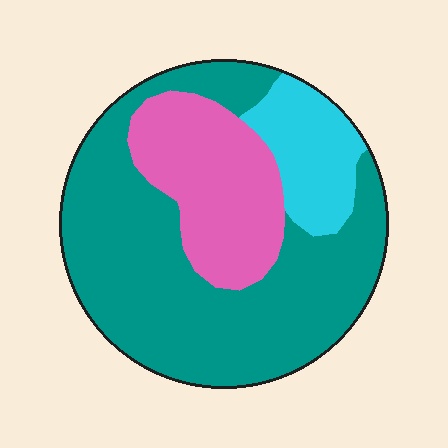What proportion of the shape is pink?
Pink covers around 25% of the shape.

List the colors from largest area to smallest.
From largest to smallest: teal, pink, cyan.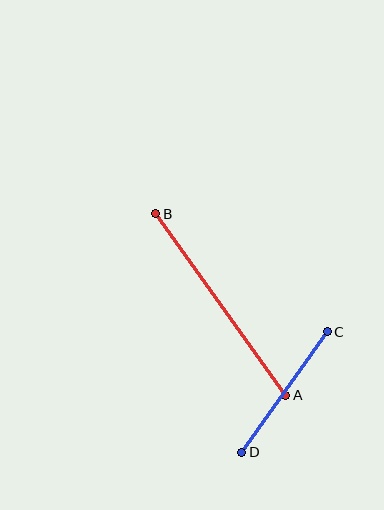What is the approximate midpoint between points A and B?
The midpoint is at approximately (221, 304) pixels.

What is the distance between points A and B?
The distance is approximately 223 pixels.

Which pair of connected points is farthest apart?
Points A and B are farthest apart.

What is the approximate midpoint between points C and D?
The midpoint is at approximately (284, 392) pixels.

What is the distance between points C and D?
The distance is approximately 148 pixels.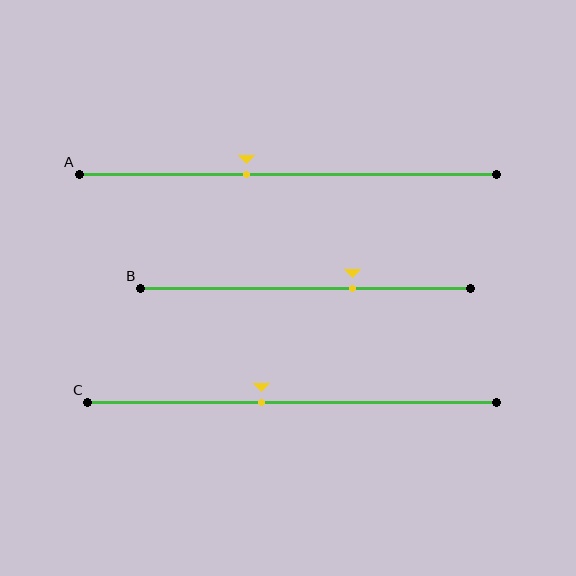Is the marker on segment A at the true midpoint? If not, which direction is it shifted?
No, the marker on segment A is shifted to the left by about 10% of the segment length.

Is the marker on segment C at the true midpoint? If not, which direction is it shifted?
No, the marker on segment C is shifted to the left by about 8% of the segment length.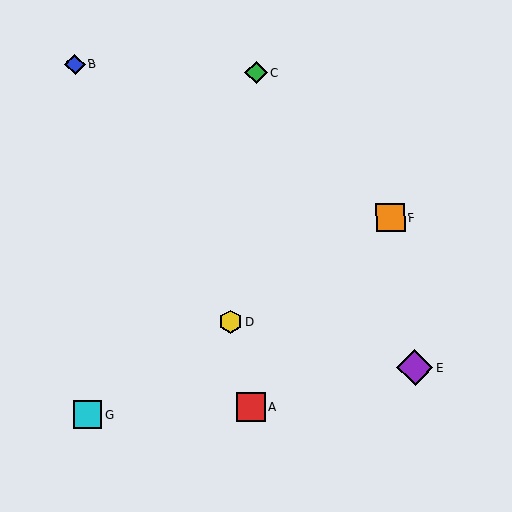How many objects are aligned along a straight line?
3 objects (D, F, G) are aligned along a straight line.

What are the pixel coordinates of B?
Object B is at (75, 65).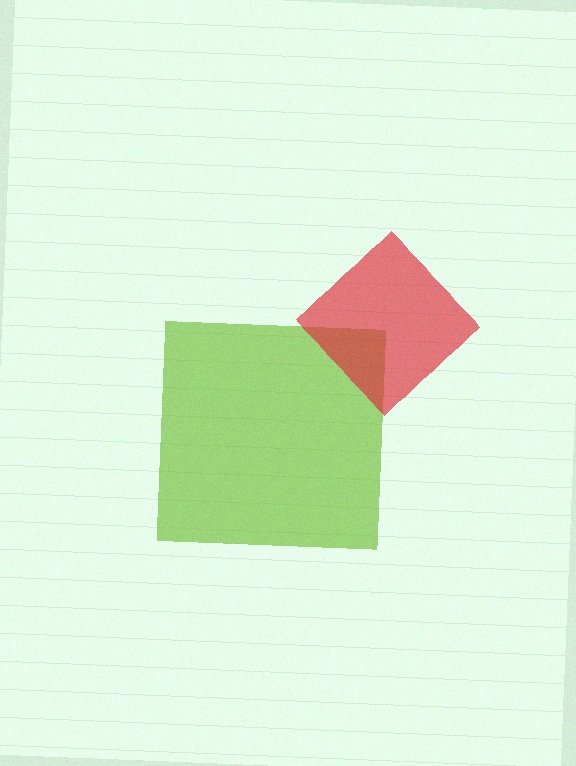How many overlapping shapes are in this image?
There are 2 overlapping shapes in the image.